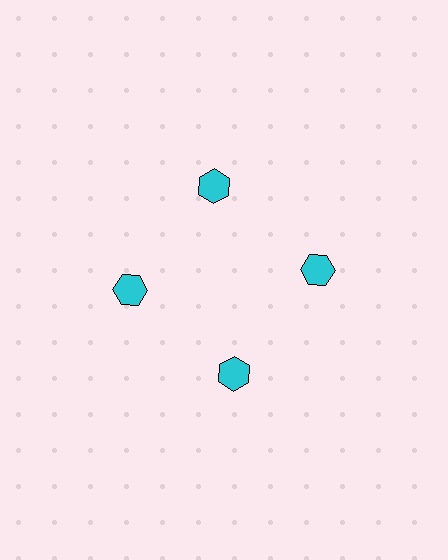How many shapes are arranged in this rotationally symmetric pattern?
There are 4 shapes, arranged in 4 groups of 1.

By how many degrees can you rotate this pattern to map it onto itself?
The pattern maps onto itself every 90 degrees of rotation.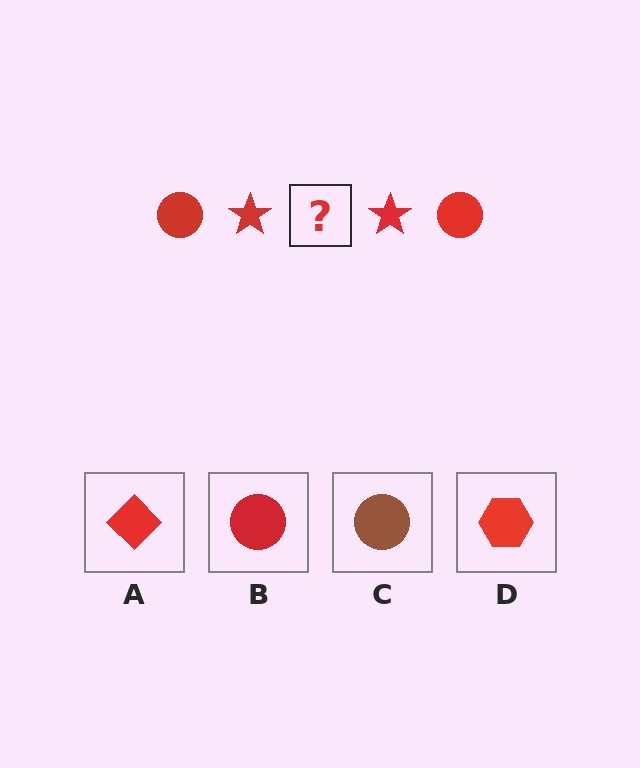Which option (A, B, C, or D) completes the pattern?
B.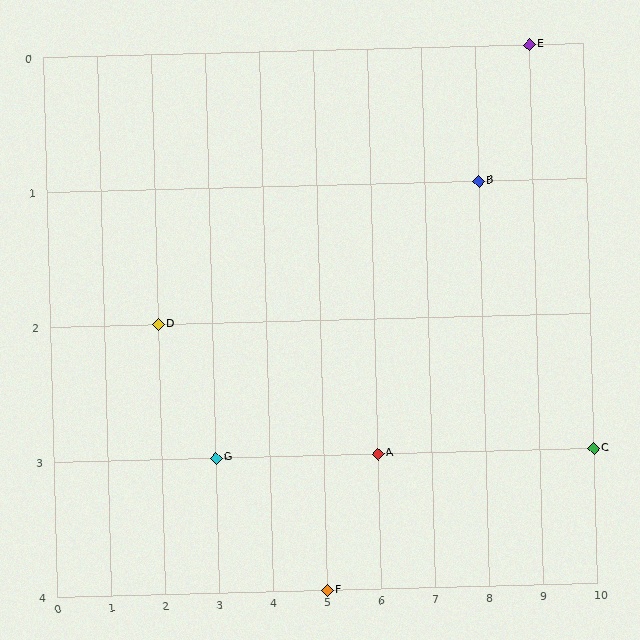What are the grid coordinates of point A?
Point A is at grid coordinates (6, 3).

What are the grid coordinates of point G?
Point G is at grid coordinates (3, 3).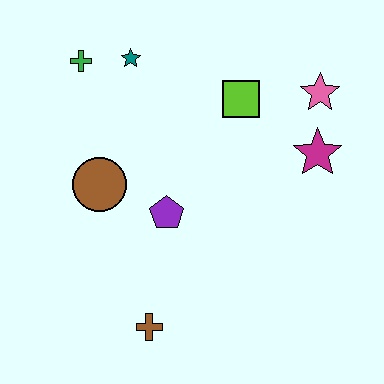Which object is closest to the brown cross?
The purple pentagon is closest to the brown cross.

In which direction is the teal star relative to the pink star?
The teal star is to the left of the pink star.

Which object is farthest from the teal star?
The brown cross is farthest from the teal star.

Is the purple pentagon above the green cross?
No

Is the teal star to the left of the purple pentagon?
Yes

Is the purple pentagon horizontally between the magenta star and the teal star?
Yes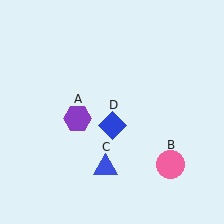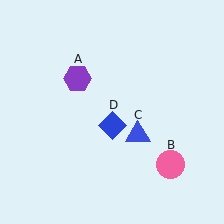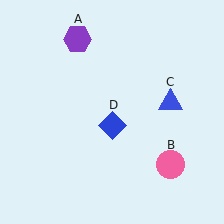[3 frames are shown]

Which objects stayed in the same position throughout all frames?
Pink circle (object B) and blue diamond (object D) remained stationary.